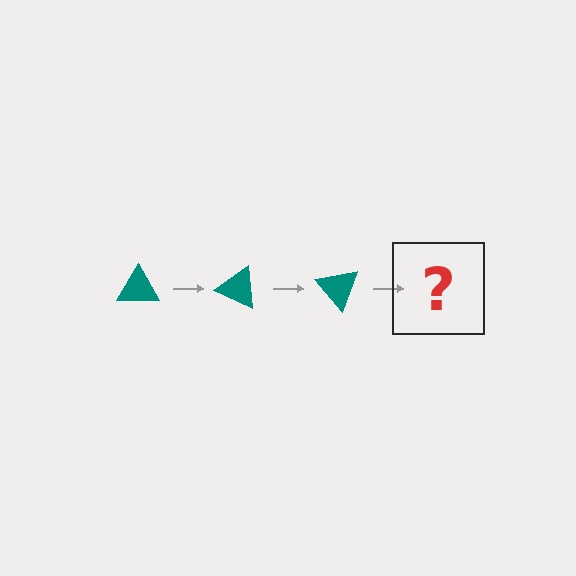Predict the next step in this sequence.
The next step is a teal triangle rotated 75 degrees.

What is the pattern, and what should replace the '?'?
The pattern is that the triangle rotates 25 degrees each step. The '?' should be a teal triangle rotated 75 degrees.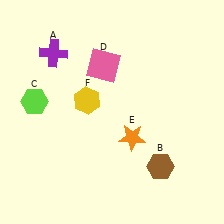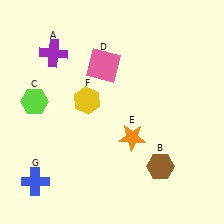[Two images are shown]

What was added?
A blue cross (G) was added in Image 2.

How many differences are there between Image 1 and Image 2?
There is 1 difference between the two images.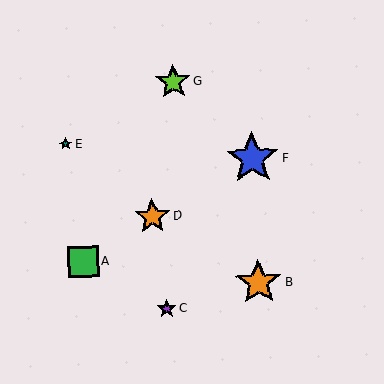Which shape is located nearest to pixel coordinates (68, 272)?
The green square (labeled A) at (83, 262) is nearest to that location.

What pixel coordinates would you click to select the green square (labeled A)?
Click at (83, 262) to select the green square A.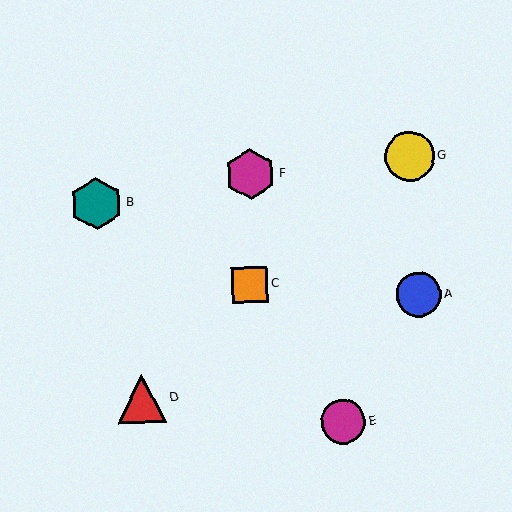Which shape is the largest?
The teal hexagon (labeled B) is the largest.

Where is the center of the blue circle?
The center of the blue circle is at (419, 295).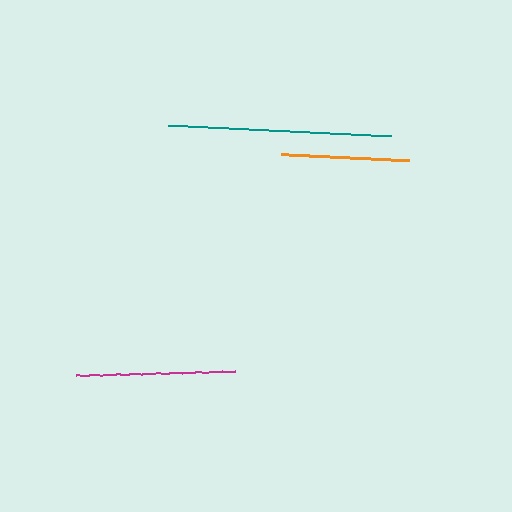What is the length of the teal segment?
The teal segment is approximately 223 pixels long.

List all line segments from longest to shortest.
From longest to shortest: teal, magenta, orange.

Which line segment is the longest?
The teal line is the longest at approximately 223 pixels.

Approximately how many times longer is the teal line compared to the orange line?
The teal line is approximately 1.7 times the length of the orange line.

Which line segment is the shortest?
The orange line is the shortest at approximately 128 pixels.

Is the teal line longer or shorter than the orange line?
The teal line is longer than the orange line.